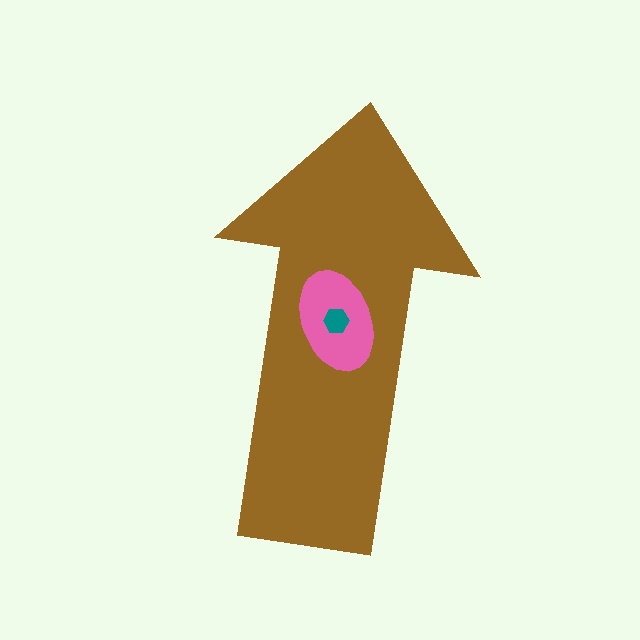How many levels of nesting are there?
3.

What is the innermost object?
The teal hexagon.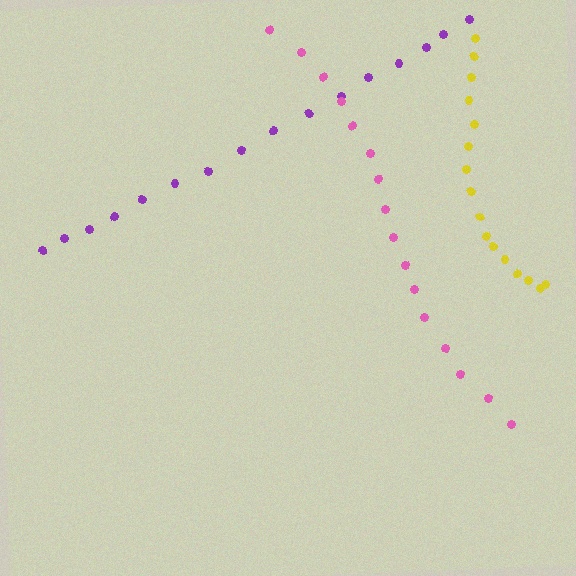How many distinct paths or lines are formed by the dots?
There are 3 distinct paths.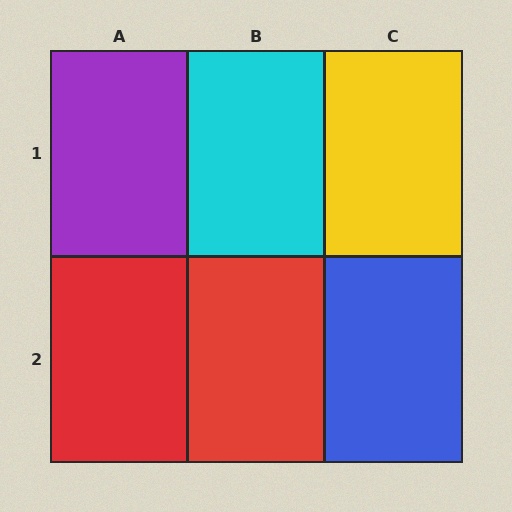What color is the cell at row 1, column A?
Purple.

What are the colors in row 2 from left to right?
Red, red, blue.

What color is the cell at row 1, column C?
Yellow.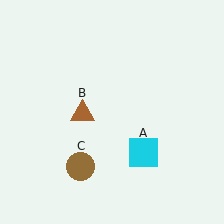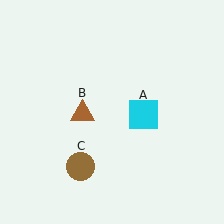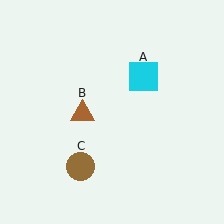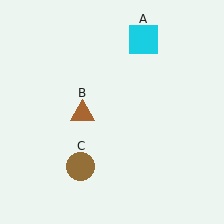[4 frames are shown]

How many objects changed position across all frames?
1 object changed position: cyan square (object A).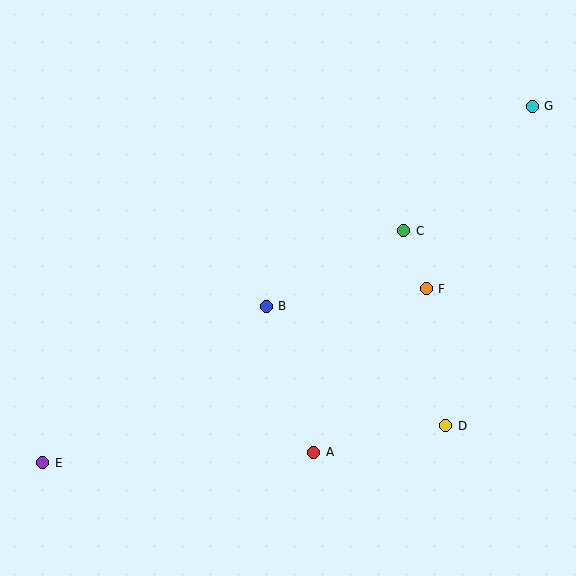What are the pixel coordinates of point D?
Point D is at (446, 426).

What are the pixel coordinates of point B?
Point B is at (266, 306).